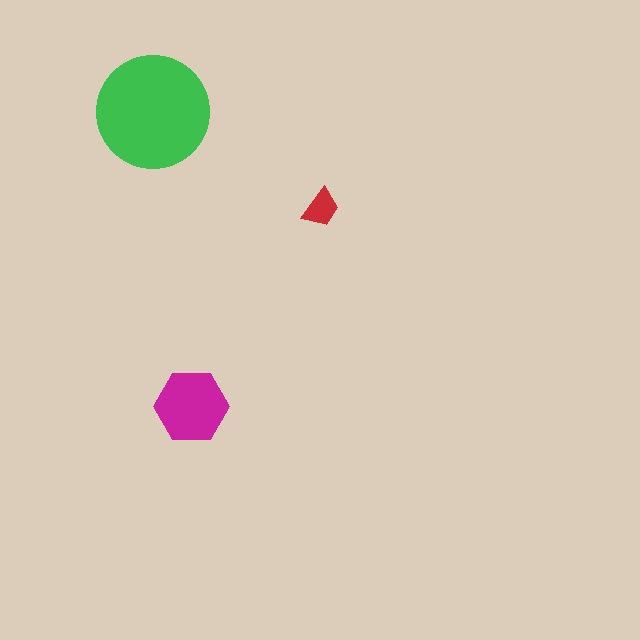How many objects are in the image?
There are 3 objects in the image.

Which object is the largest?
The green circle.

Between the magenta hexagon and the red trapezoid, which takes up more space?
The magenta hexagon.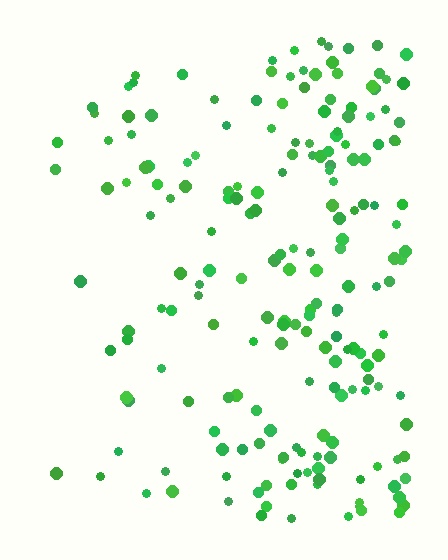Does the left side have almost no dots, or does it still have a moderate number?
Still a moderate number, just noticeably fewer than the right.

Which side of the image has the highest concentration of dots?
The right.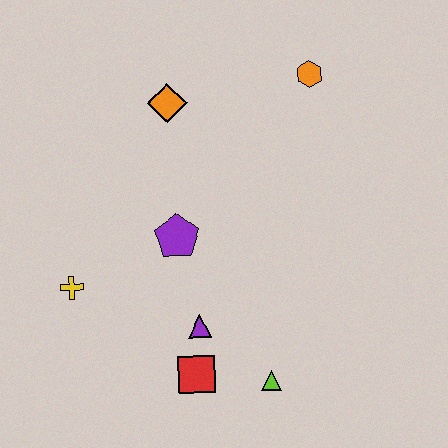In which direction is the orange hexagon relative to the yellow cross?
The orange hexagon is to the right of the yellow cross.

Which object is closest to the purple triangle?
The red square is closest to the purple triangle.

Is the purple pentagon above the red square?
Yes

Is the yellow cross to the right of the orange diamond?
No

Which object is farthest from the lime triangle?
The orange hexagon is farthest from the lime triangle.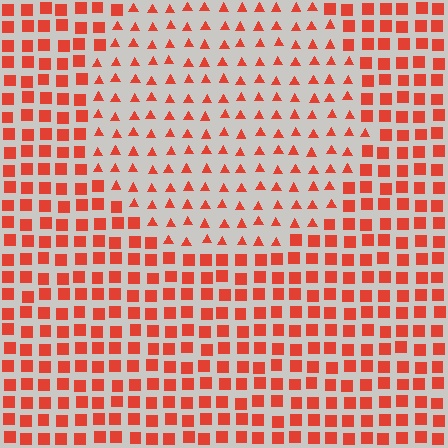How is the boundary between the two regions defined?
The boundary is defined by a change in element shape: triangles inside vs. squares outside. All elements share the same color and spacing.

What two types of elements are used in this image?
The image uses triangles inside the circle region and squares outside it.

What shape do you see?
I see a circle.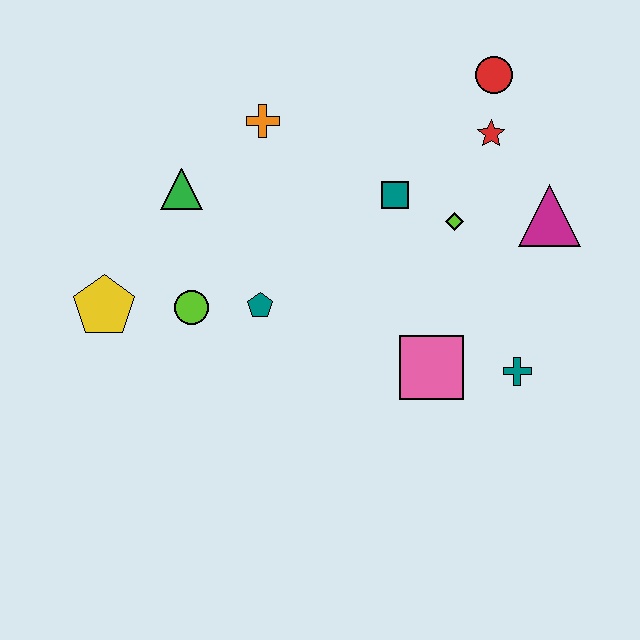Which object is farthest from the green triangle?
The teal cross is farthest from the green triangle.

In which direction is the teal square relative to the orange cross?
The teal square is to the right of the orange cross.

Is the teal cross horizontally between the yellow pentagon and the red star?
No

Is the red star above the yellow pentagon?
Yes